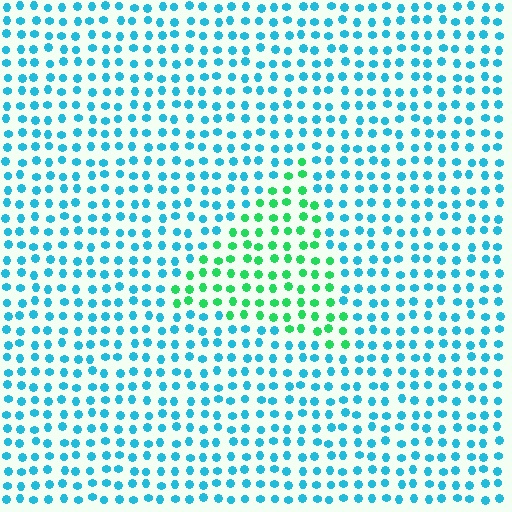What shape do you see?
I see a triangle.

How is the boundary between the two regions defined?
The boundary is defined purely by a slight shift in hue (about 51 degrees). Spacing, size, and orientation are identical on both sides.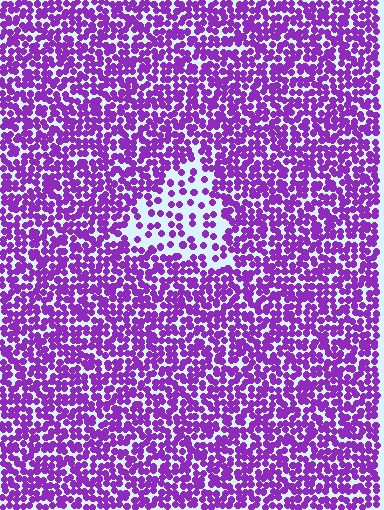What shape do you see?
I see a triangle.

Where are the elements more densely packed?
The elements are more densely packed outside the triangle boundary.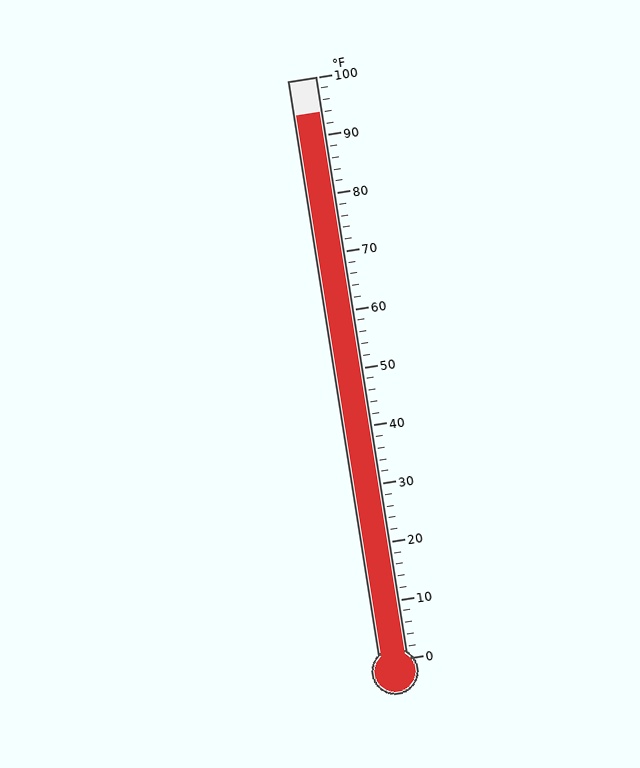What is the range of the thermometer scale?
The thermometer scale ranges from 0°F to 100°F.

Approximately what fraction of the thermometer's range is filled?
The thermometer is filled to approximately 95% of its range.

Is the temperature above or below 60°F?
The temperature is above 60°F.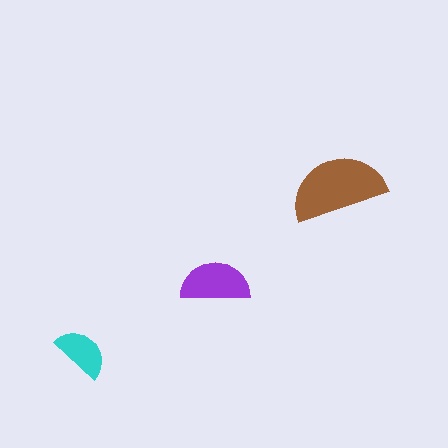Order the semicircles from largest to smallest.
the brown one, the purple one, the cyan one.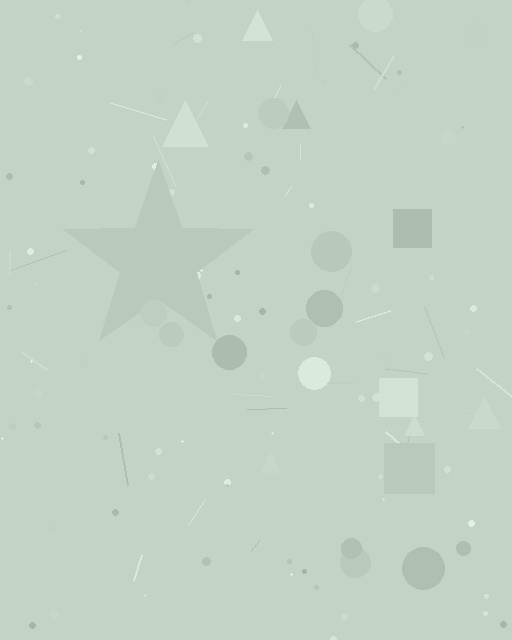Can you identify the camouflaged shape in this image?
The camouflaged shape is a star.